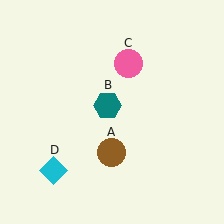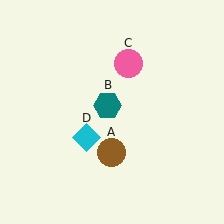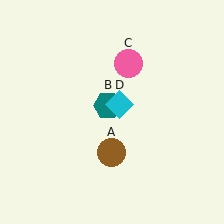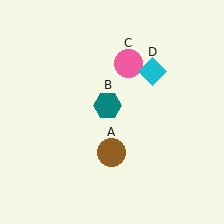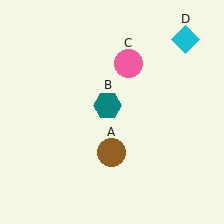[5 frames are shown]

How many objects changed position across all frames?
1 object changed position: cyan diamond (object D).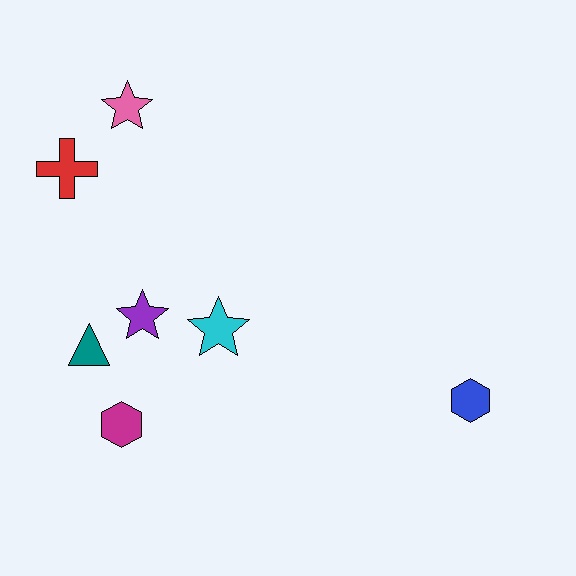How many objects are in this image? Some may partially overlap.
There are 7 objects.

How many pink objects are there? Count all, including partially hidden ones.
There is 1 pink object.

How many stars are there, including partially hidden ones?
There are 3 stars.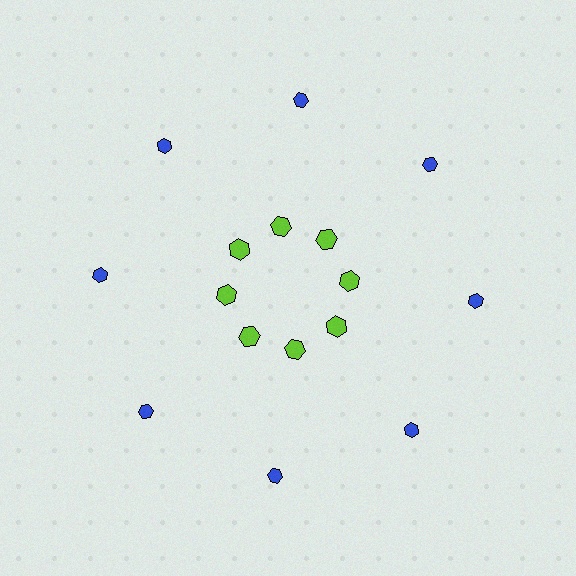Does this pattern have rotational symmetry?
Yes, this pattern has 8-fold rotational symmetry. It looks the same after rotating 45 degrees around the center.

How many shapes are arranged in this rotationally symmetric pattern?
There are 16 shapes, arranged in 8 groups of 2.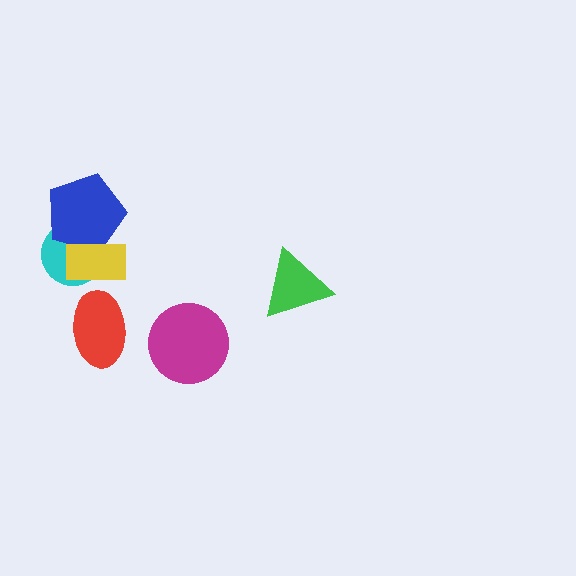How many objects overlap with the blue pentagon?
2 objects overlap with the blue pentagon.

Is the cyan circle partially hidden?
Yes, it is partially covered by another shape.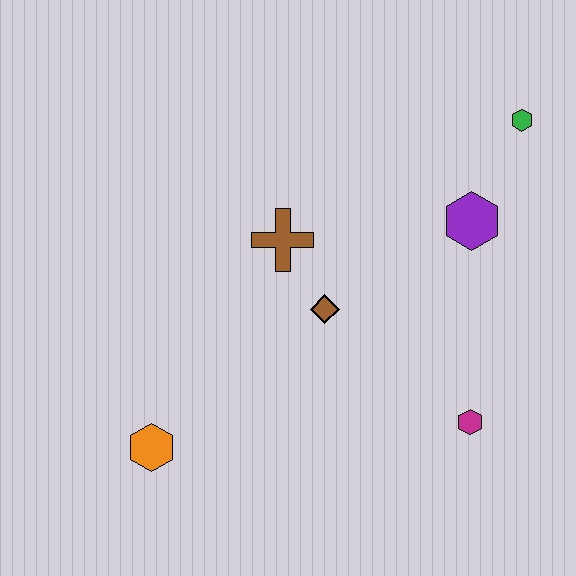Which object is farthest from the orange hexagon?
The green hexagon is farthest from the orange hexagon.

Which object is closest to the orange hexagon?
The brown diamond is closest to the orange hexagon.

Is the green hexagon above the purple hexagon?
Yes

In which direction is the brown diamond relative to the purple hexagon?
The brown diamond is to the left of the purple hexagon.